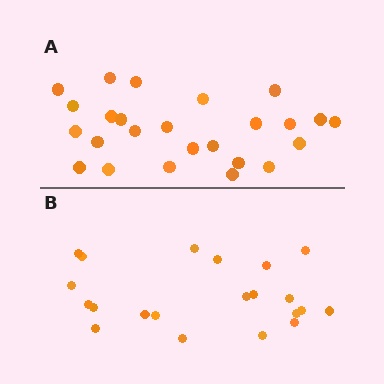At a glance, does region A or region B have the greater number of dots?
Region A (the top region) has more dots.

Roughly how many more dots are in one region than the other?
Region A has about 4 more dots than region B.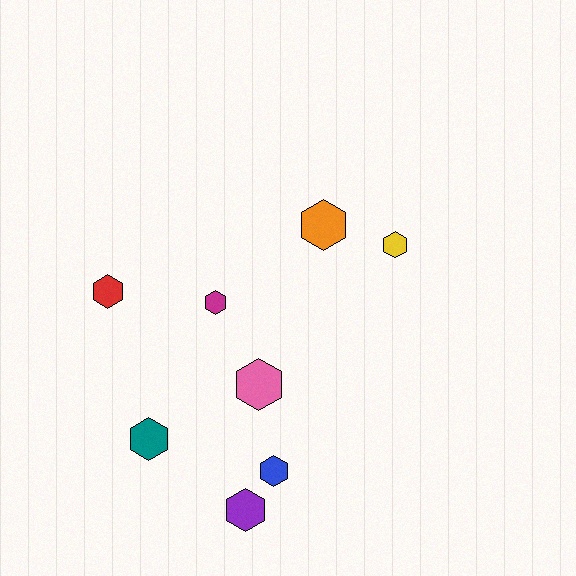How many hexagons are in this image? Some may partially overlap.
There are 8 hexagons.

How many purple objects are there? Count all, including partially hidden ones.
There is 1 purple object.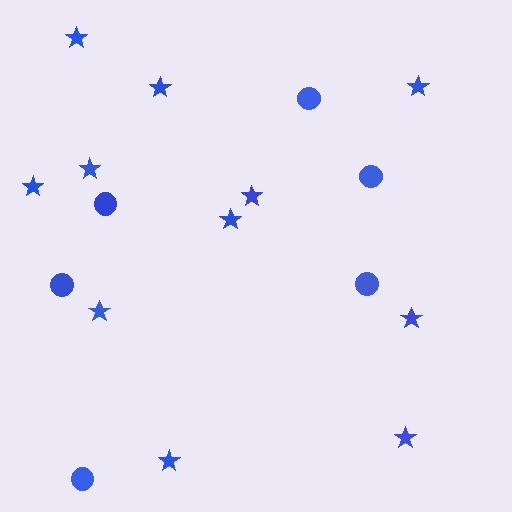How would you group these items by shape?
There are 2 groups: one group of circles (6) and one group of stars (11).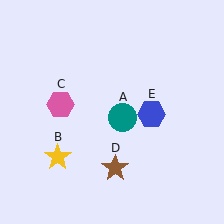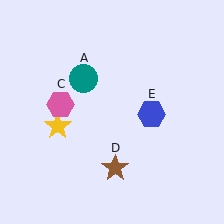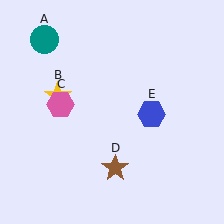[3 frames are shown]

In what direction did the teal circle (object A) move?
The teal circle (object A) moved up and to the left.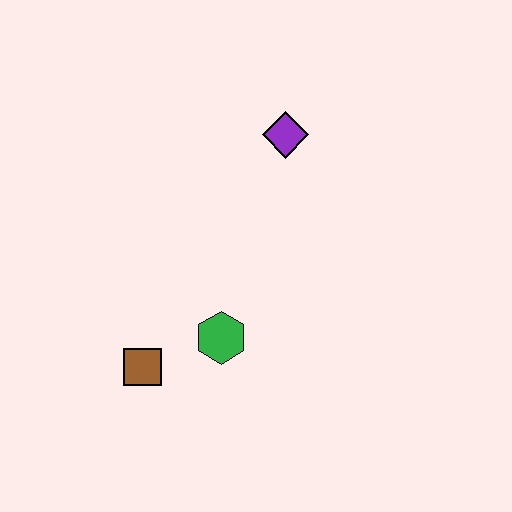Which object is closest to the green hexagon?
The brown square is closest to the green hexagon.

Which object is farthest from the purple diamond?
The brown square is farthest from the purple diamond.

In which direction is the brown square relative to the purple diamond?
The brown square is below the purple diamond.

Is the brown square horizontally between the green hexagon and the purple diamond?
No